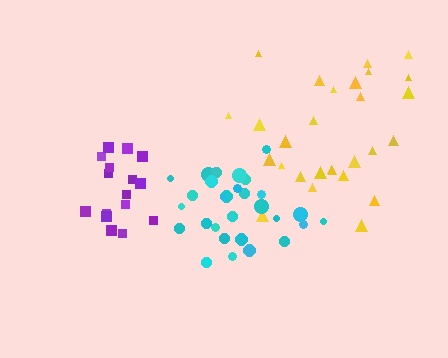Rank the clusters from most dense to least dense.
cyan, purple, yellow.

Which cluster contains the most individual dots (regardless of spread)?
Cyan (29).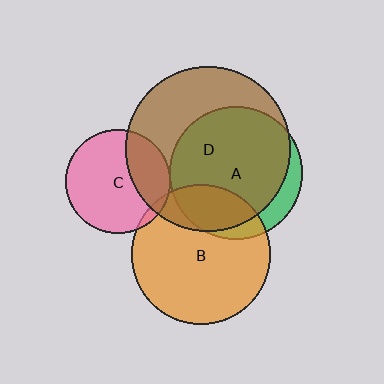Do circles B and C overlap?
Yes.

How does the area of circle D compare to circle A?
Approximately 1.5 times.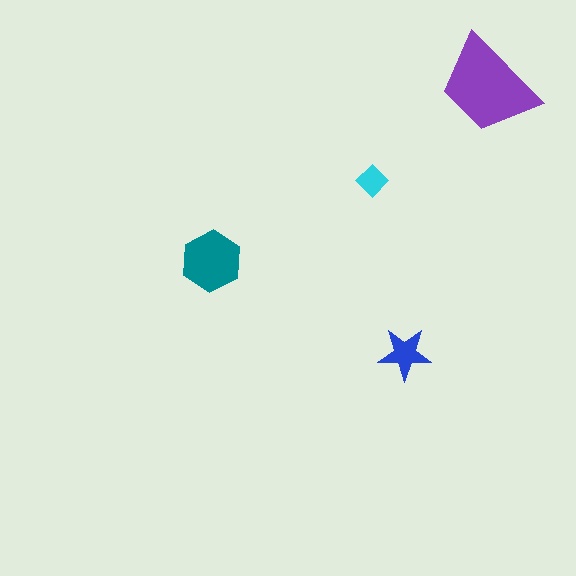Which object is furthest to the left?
The teal hexagon is leftmost.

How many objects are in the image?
There are 4 objects in the image.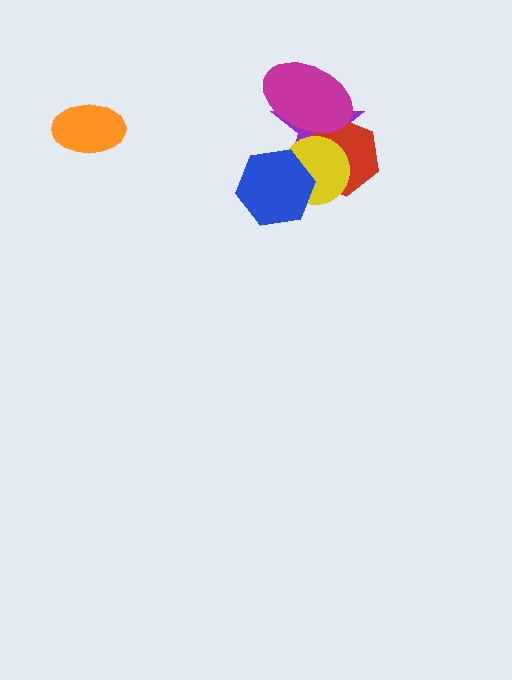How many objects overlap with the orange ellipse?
0 objects overlap with the orange ellipse.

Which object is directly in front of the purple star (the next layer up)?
The red hexagon is directly in front of the purple star.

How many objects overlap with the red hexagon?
4 objects overlap with the red hexagon.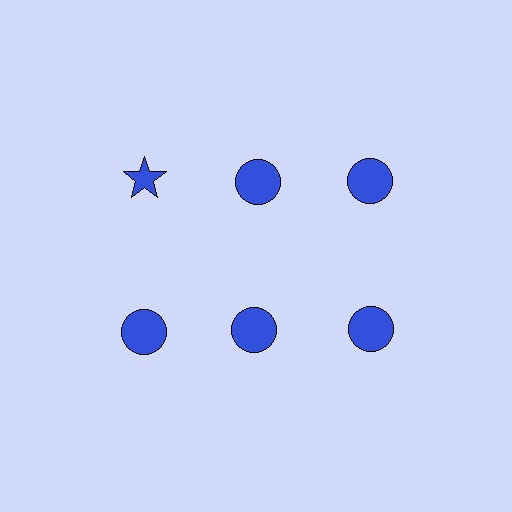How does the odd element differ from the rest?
It has a different shape: star instead of circle.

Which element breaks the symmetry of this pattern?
The blue star in the top row, leftmost column breaks the symmetry. All other shapes are blue circles.